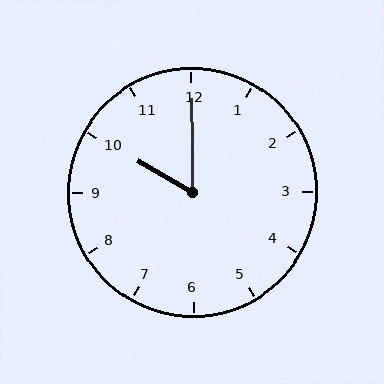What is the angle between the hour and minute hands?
Approximately 60 degrees.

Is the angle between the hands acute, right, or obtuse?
It is acute.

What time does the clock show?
10:00.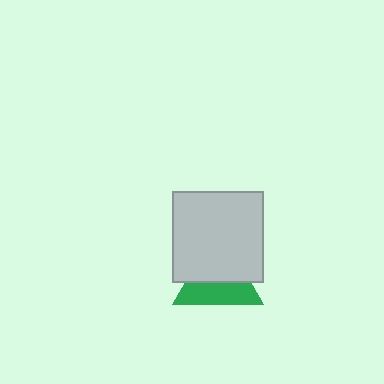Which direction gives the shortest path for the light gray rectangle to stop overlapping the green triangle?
Moving up gives the shortest separation.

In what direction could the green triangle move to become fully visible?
The green triangle could move down. That would shift it out from behind the light gray rectangle entirely.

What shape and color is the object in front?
The object in front is a light gray rectangle.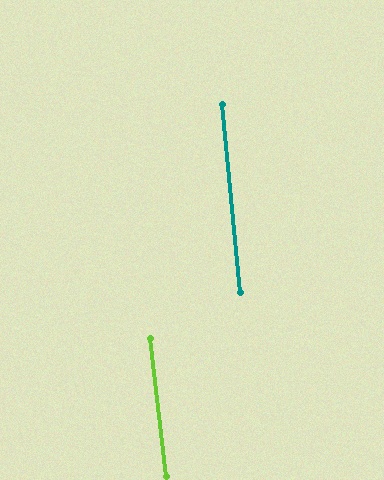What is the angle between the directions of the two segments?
Approximately 1 degree.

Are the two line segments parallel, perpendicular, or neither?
Parallel — their directions differ by only 0.7°.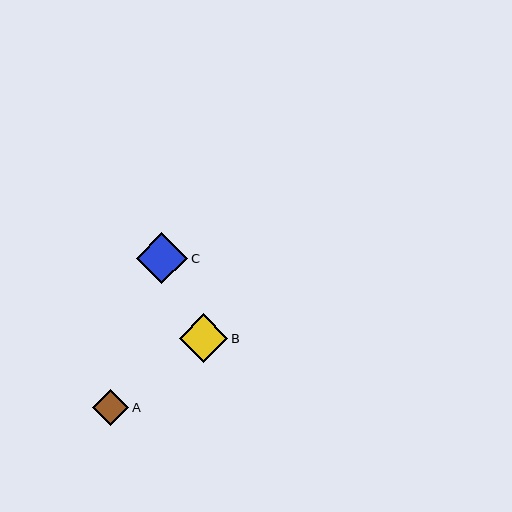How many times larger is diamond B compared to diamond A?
Diamond B is approximately 1.3 times the size of diamond A.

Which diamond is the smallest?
Diamond A is the smallest with a size of approximately 37 pixels.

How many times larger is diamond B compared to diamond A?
Diamond B is approximately 1.3 times the size of diamond A.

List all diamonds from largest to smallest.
From largest to smallest: C, B, A.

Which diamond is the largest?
Diamond C is the largest with a size of approximately 51 pixels.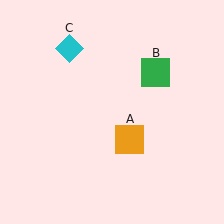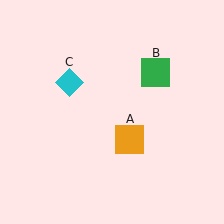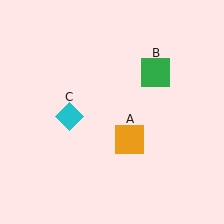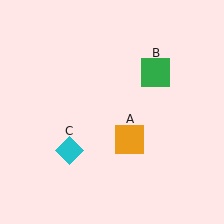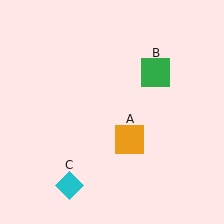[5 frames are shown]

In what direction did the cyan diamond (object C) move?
The cyan diamond (object C) moved down.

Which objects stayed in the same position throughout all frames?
Orange square (object A) and green square (object B) remained stationary.